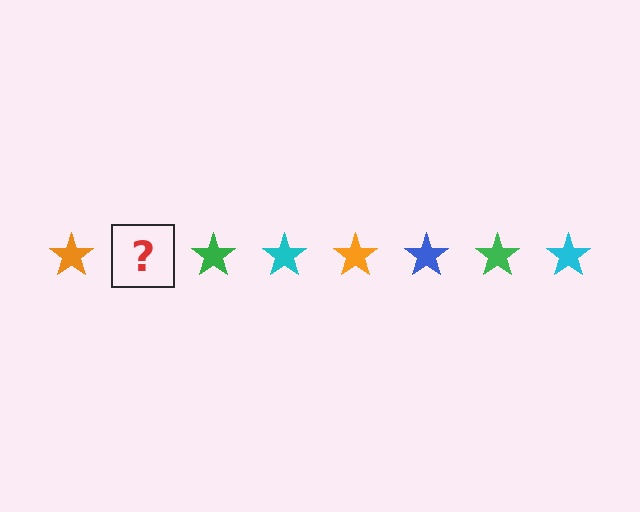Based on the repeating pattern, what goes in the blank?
The blank should be a blue star.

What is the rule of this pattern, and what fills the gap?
The rule is that the pattern cycles through orange, blue, green, cyan stars. The gap should be filled with a blue star.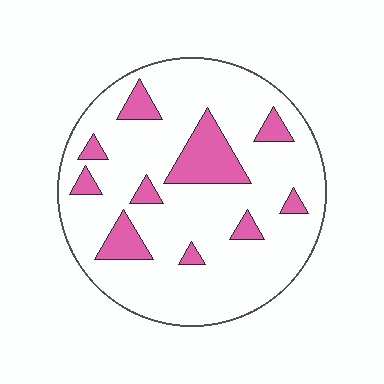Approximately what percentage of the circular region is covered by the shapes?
Approximately 15%.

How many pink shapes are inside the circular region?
10.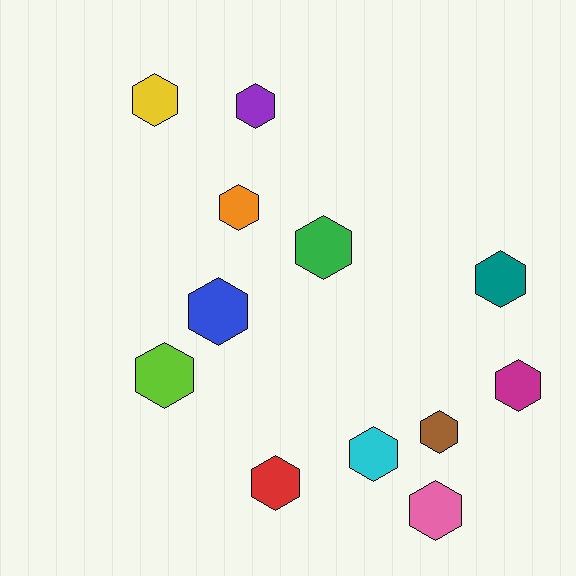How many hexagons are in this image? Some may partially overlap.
There are 12 hexagons.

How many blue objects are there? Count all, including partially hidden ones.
There is 1 blue object.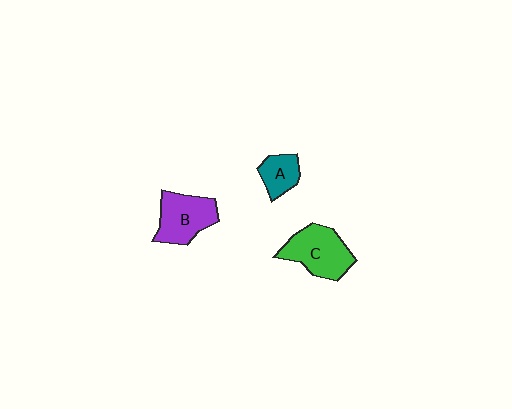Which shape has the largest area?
Shape C (green).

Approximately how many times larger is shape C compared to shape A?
Approximately 2.0 times.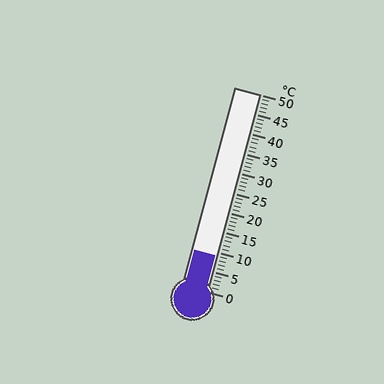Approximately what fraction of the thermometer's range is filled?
The thermometer is filled to approximately 20% of its range.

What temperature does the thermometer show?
The thermometer shows approximately 9°C.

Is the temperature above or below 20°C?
The temperature is below 20°C.